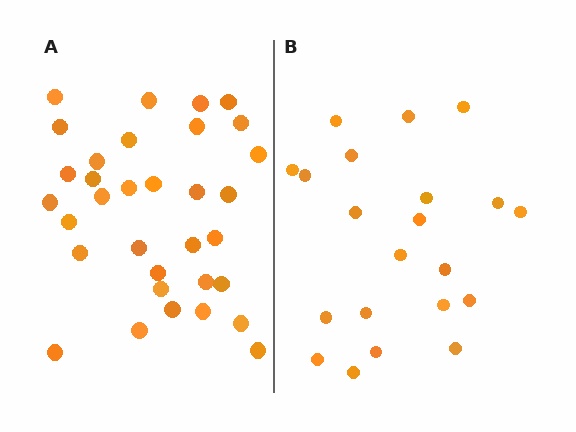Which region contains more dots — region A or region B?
Region A (the left region) has more dots.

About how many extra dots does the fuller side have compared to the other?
Region A has roughly 12 or so more dots than region B.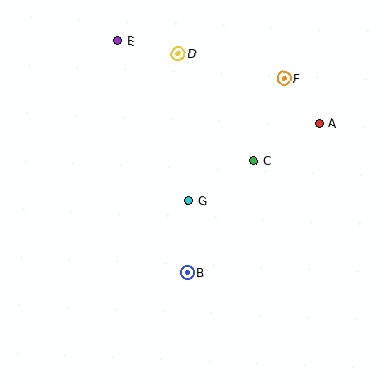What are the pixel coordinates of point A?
Point A is at (319, 123).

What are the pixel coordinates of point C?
Point C is at (254, 161).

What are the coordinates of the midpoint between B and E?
The midpoint between B and E is at (152, 157).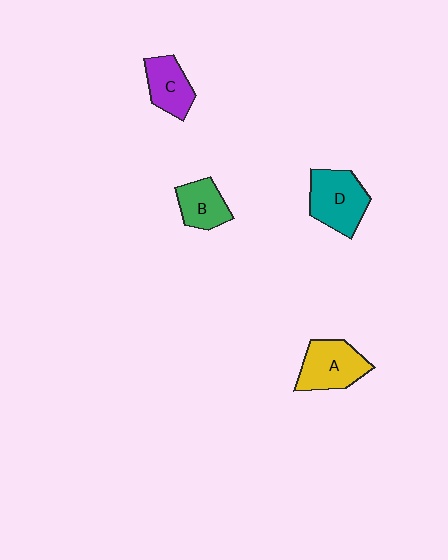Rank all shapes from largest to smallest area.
From largest to smallest: D (teal), A (yellow), C (purple), B (green).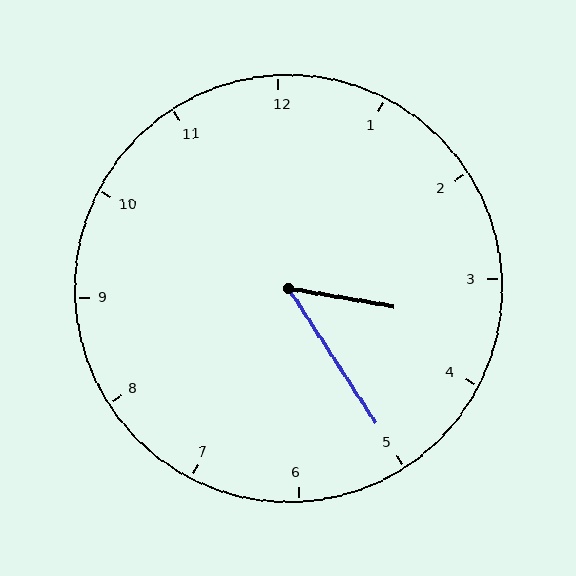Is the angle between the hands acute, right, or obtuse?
It is acute.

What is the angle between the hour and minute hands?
Approximately 48 degrees.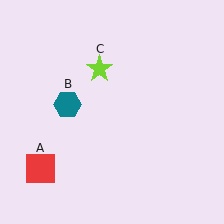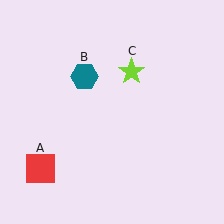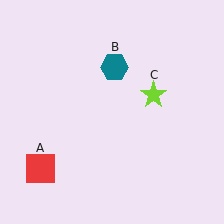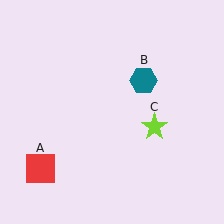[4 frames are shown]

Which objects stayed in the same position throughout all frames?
Red square (object A) remained stationary.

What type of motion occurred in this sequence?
The teal hexagon (object B), lime star (object C) rotated clockwise around the center of the scene.